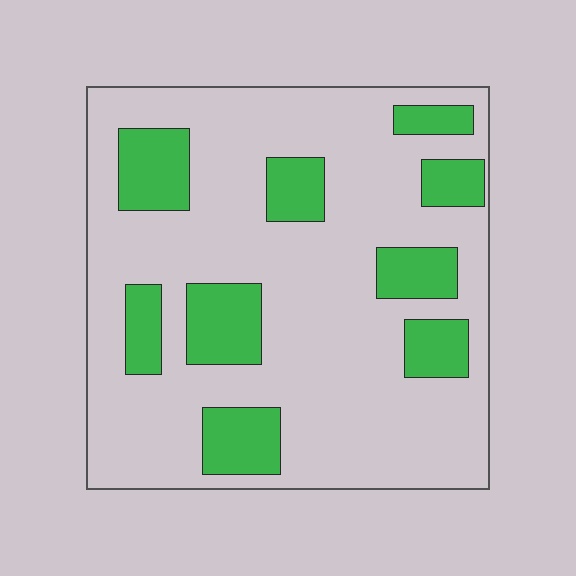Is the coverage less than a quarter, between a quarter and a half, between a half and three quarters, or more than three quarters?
Less than a quarter.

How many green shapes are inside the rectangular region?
9.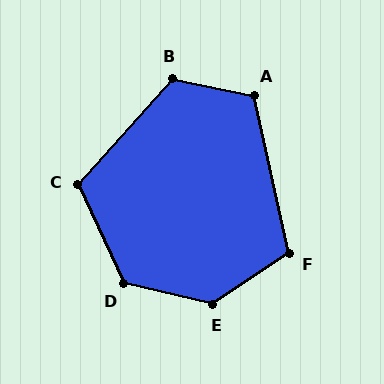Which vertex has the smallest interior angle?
F, at approximately 112 degrees.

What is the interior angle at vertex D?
Approximately 128 degrees (obtuse).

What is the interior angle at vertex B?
Approximately 121 degrees (obtuse).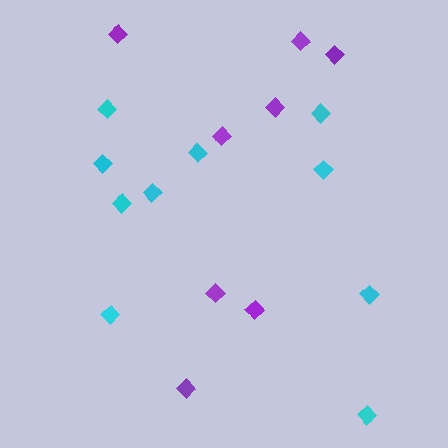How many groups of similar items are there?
There are 2 groups: one group of purple diamonds (8) and one group of cyan diamonds (10).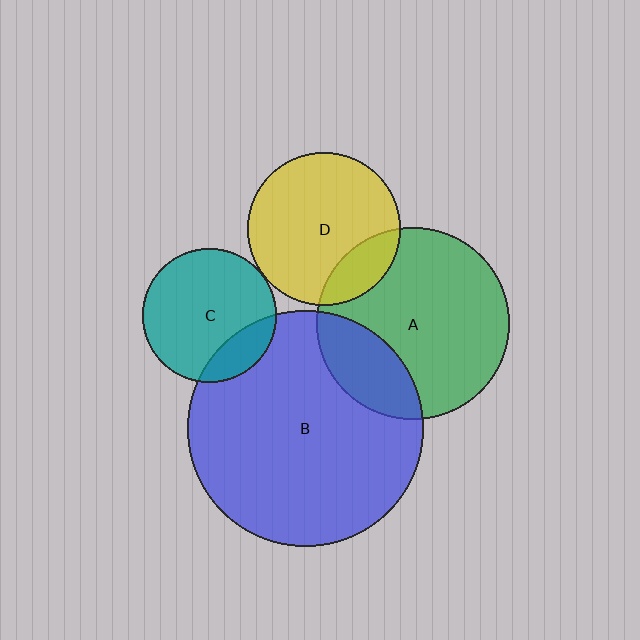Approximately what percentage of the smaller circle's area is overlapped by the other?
Approximately 20%.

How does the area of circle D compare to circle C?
Approximately 1.3 times.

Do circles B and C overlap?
Yes.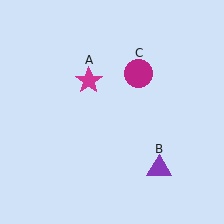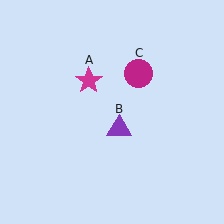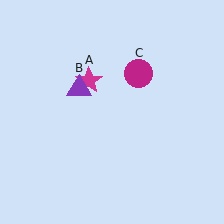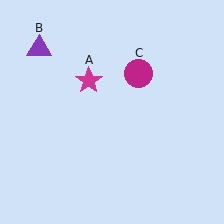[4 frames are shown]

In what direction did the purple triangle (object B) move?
The purple triangle (object B) moved up and to the left.